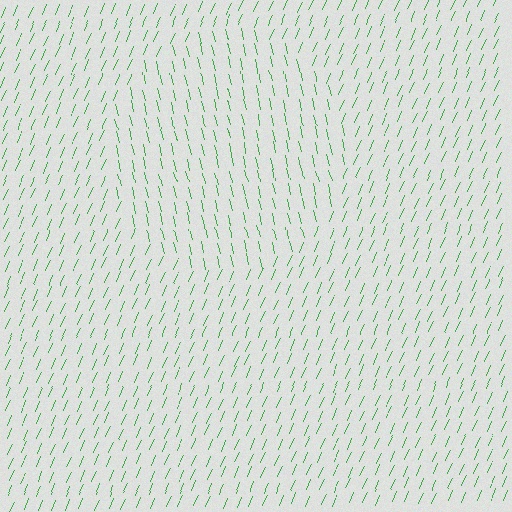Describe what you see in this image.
The image is filled with small green line segments. A circle region in the image has lines oriented differently from the surrounding lines, creating a visible texture boundary.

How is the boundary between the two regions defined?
The boundary is defined purely by a change in line orientation (approximately 37 degrees difference). All lines are the same color and thickness.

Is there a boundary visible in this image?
Yes, there is a texture boundary formed by a change in line orientation.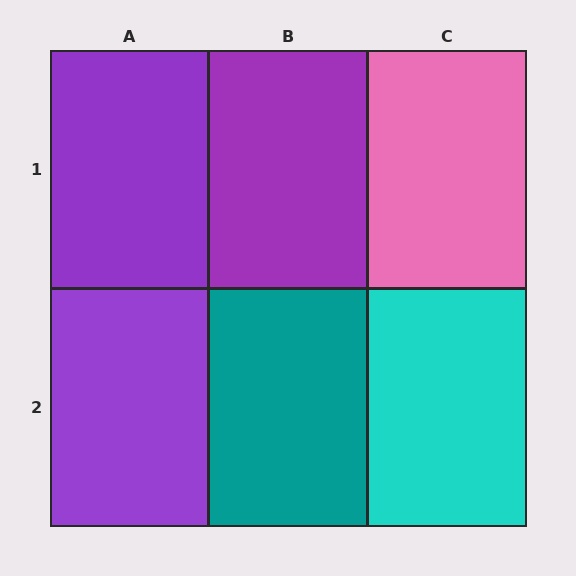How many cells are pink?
1 cell is pink.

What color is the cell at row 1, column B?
Purple.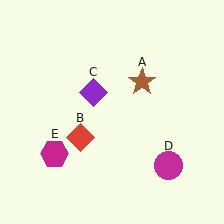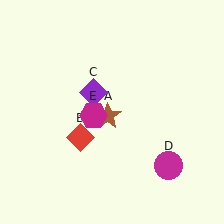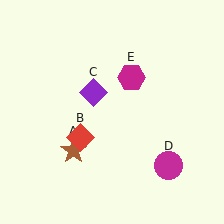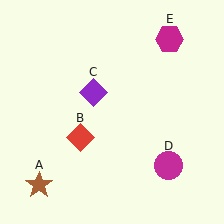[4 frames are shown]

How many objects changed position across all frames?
2 objects changed position: brown star (object A), magenta hexagon (object E).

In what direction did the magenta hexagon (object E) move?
The magenta hexagon (object E) moved up and to the right.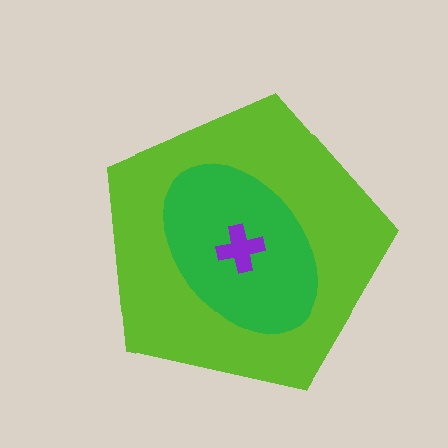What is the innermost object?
The purple cross.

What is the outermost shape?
The lime pentagon.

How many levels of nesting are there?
3.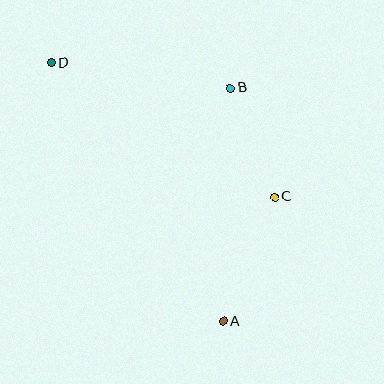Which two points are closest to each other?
Points B and C are closest to each other.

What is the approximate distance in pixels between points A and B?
The distance between A and B is approximately 233 pixels.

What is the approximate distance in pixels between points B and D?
The distance between B and D is approximately 181 pixels.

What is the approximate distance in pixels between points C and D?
The distance between C and D is approximately 260 pixels.